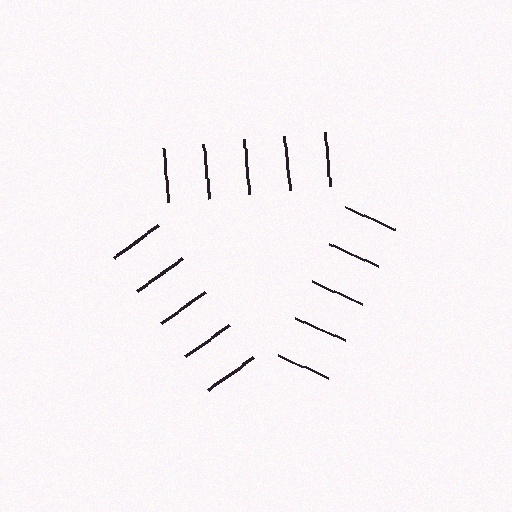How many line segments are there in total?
15 — 5 along each of the 3 edges.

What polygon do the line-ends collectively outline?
An illusory triangle — the line segments terminate on its edges but no continuous stroke is drawn.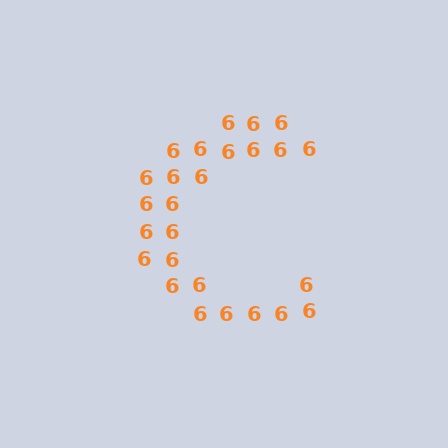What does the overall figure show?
The overall figure shows the letter C.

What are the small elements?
The small elements are digit 6's.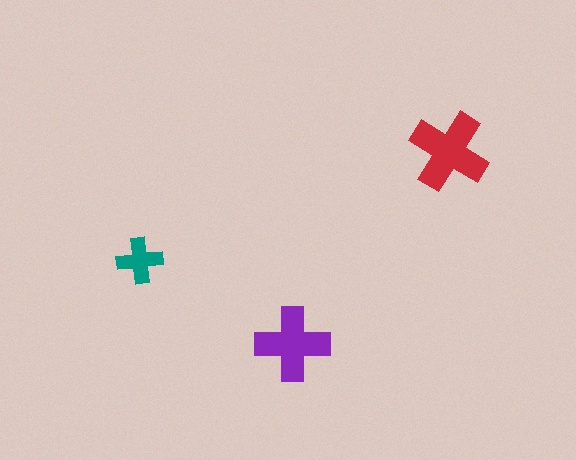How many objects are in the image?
There are 3 objects in the image.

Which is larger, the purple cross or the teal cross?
The purple one.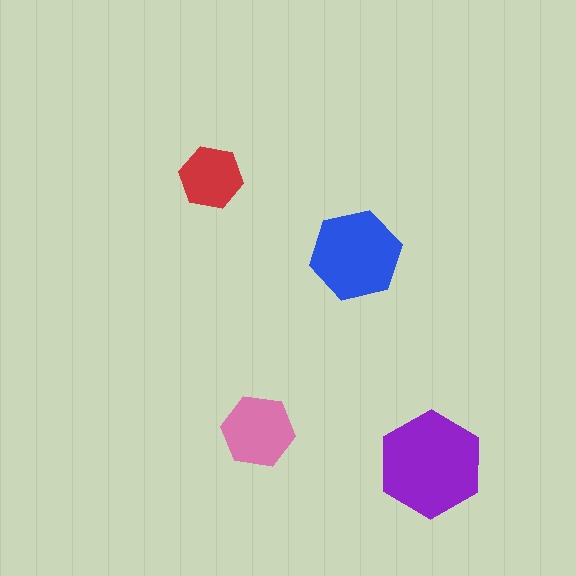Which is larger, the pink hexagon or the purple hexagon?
The purple one.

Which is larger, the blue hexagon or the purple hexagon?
The purple one.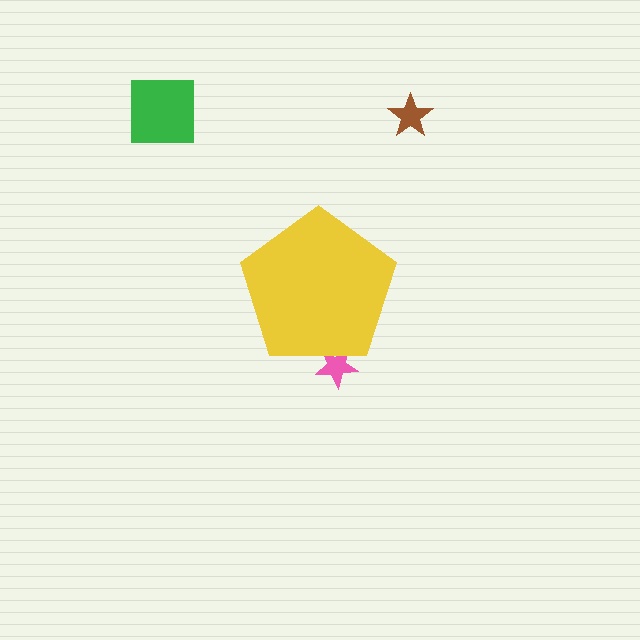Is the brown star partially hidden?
No, the brown star is fully visible.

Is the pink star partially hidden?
Yes, the pink star is partially hidden behind the yellow pentagon.